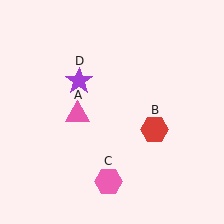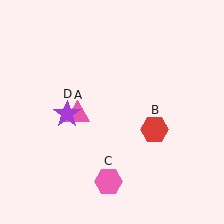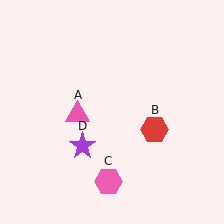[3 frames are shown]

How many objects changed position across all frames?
1 object changed position: purple star (object D).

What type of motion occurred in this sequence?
The purple star (object D) rotated counterclockwise around the center of the scene.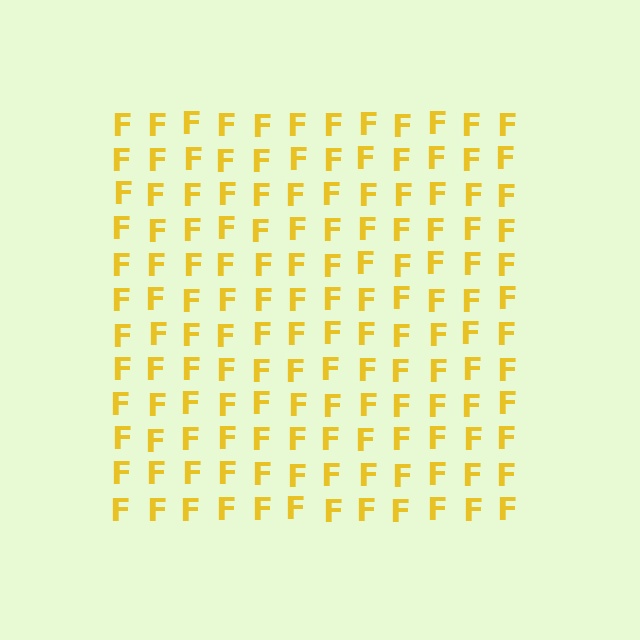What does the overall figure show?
The overall figure shows a square.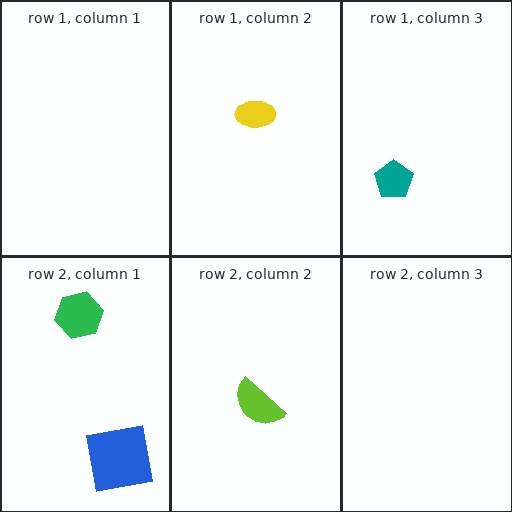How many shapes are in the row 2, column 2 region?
1.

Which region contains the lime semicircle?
The row 2, column 2 region.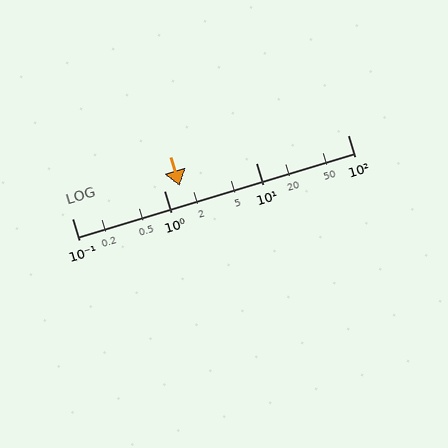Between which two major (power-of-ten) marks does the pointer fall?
The pointer is between 1 and 10.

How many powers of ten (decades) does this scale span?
The scale spans 3 decades, from 0.1 to 100.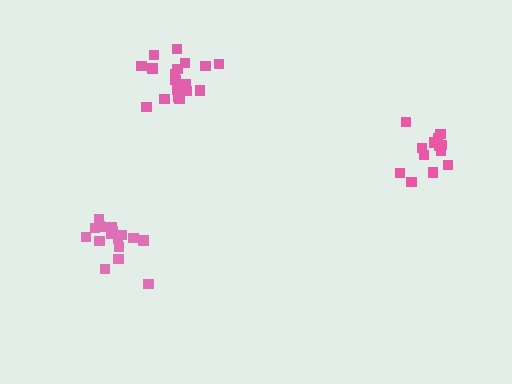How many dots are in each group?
Group 1: 13 dots, Group 2: 18 dots, Group 3: 17 dots (48 total).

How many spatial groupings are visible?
There are 3 spatial groupings.